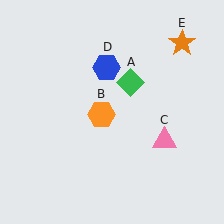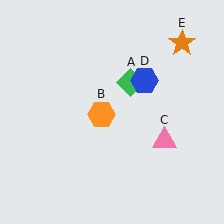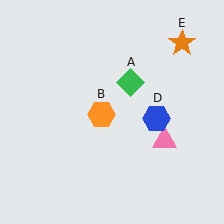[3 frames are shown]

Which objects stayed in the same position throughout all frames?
Green diamond (object A) and orange hexagon (object B) and pink triangle (object C) and orange star (object E) remained stationary.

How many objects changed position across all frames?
1 object changed position: blue hexagon (object D).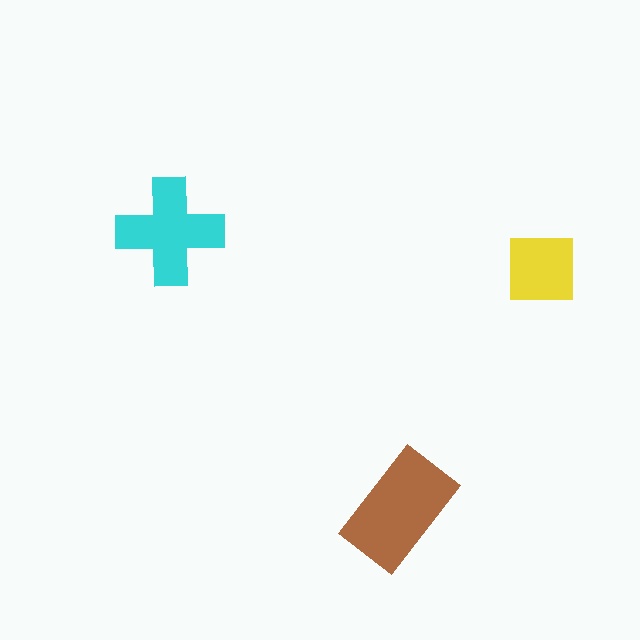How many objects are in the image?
There are 3 objects in the image.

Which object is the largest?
The brown rectangle.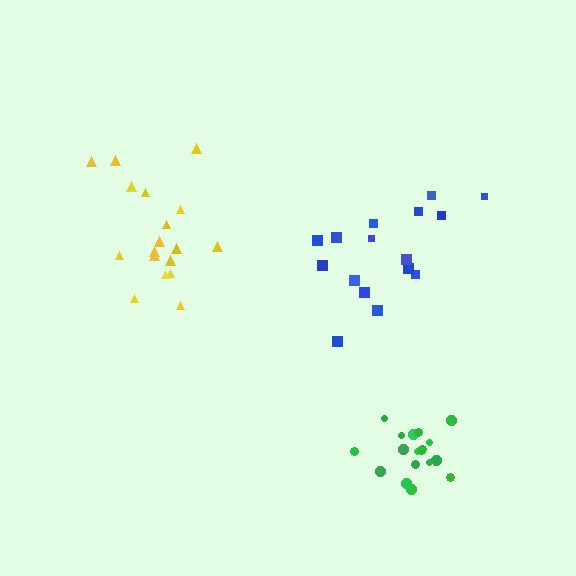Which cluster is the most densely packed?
Green.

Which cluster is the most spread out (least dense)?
Blue.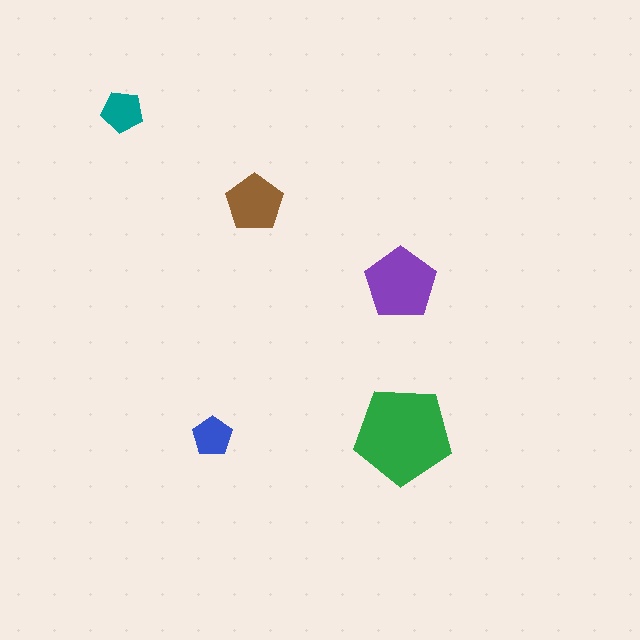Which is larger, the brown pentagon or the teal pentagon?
The brown one.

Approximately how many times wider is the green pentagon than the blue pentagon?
About 2.5 times wider.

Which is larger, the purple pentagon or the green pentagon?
The green one.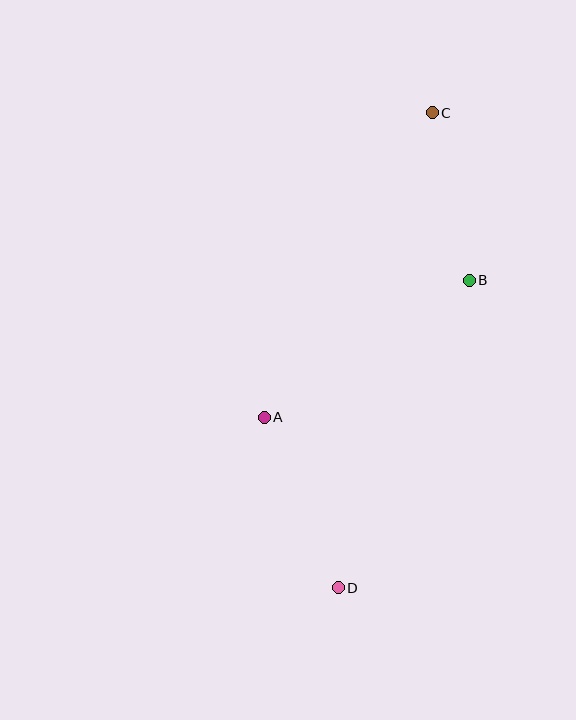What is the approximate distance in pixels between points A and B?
The distance between A and B is approximately 246 pixels.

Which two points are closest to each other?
Points B and C are closest to each other.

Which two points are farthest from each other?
Points C and D are farthest from each other.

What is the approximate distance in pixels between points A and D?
The distance between A and D is approximately 186 pixels.